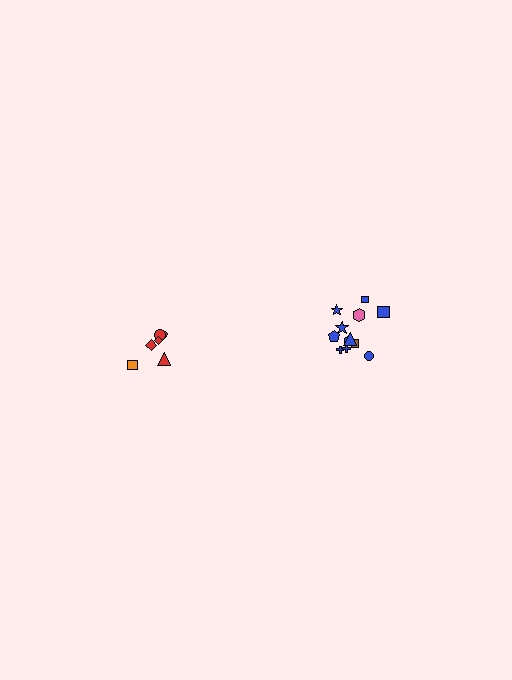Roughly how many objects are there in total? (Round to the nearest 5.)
Roughly 20 objects in total.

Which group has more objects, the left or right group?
The right group.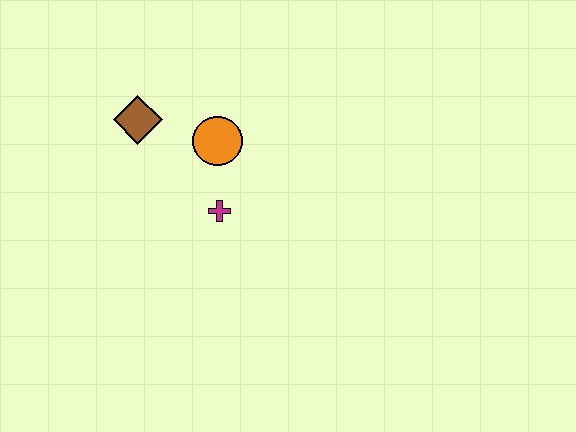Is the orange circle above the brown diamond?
No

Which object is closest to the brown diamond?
The orange circle is closest to the brown diamond.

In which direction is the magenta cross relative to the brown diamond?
The magenta cross is below the brown diamond.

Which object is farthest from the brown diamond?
The magenta cross is farthest from the brown diamond.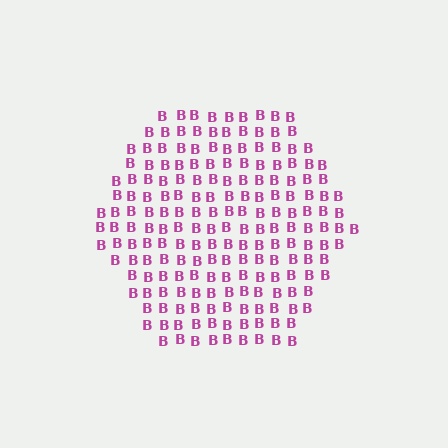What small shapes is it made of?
It is made of small letter B's.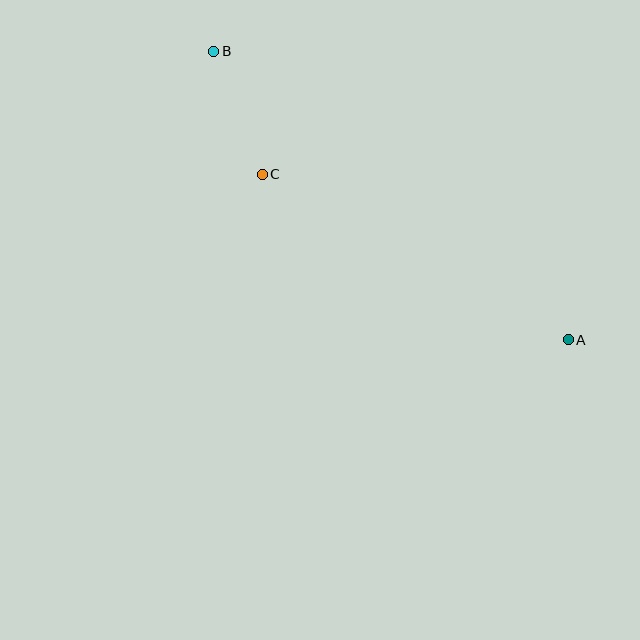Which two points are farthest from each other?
Points A and B are farthest from each other.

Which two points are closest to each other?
Points B and C are closest to each other.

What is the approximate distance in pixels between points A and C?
The distance between A and C is approximately 348 pixels.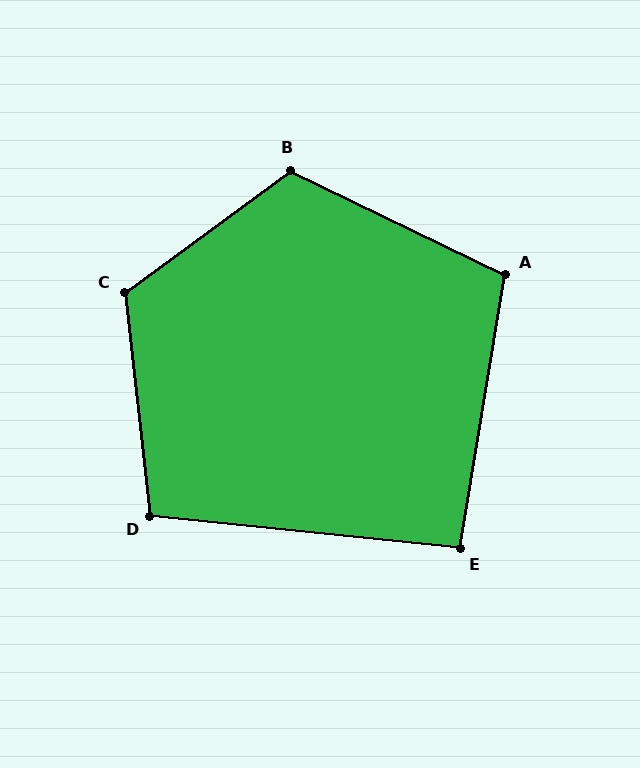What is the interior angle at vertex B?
Approximately 118 degrees (obtuse).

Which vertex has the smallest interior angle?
E, at approximately 94 degrees.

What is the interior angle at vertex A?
Approximately 106 degrees (obtuse).